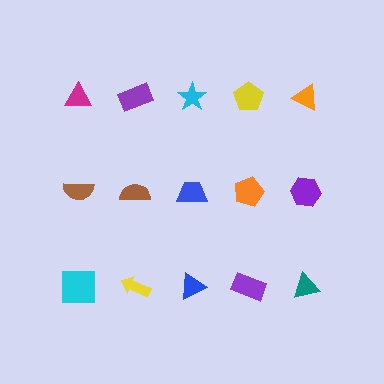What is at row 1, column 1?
A magenta triangle.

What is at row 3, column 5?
A teal triangle.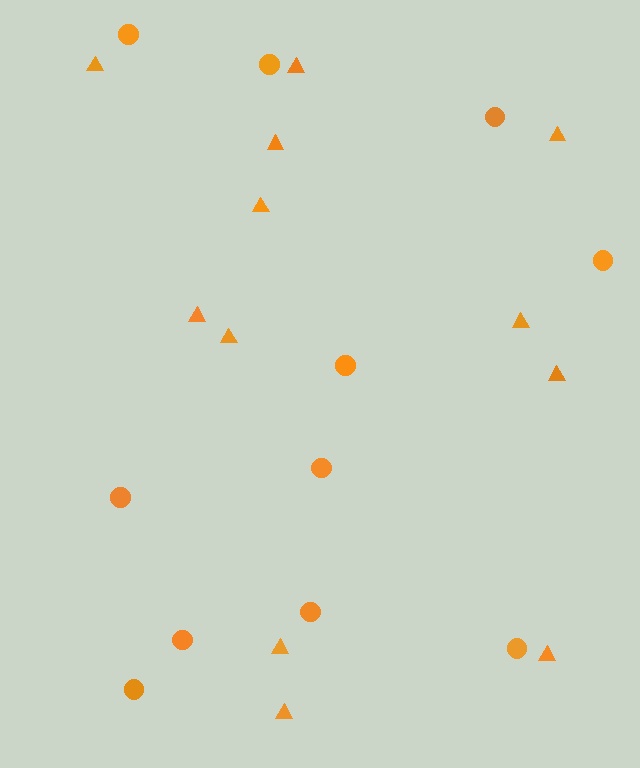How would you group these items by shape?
There are 2 groups: one group of triangles (12) and one group of circles (11).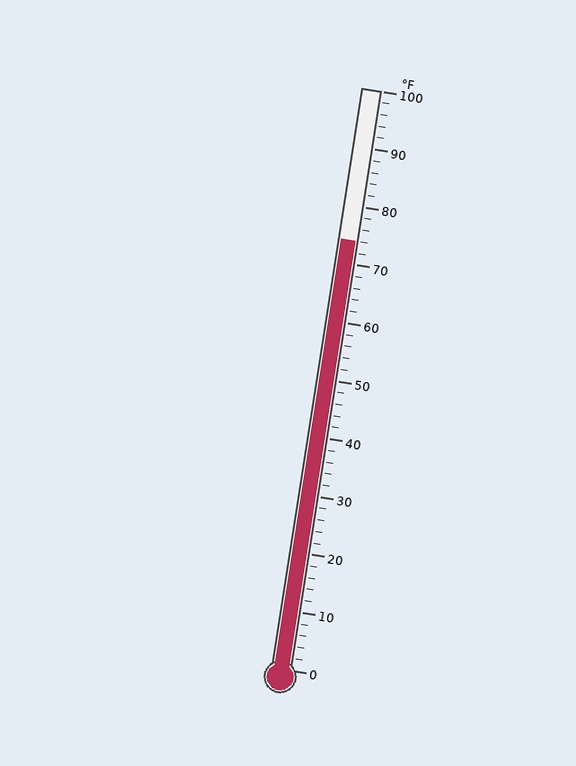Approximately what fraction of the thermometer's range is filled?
The thermometer is filled to approximately 75% of its range.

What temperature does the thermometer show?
The thermometer shows approximately 74°F.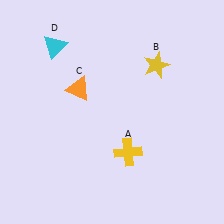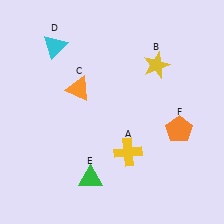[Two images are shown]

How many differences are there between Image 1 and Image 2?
There are 2 differences between the two images.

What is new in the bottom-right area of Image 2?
An orange pentagon (F) was added in the bottom-right area of Image 2.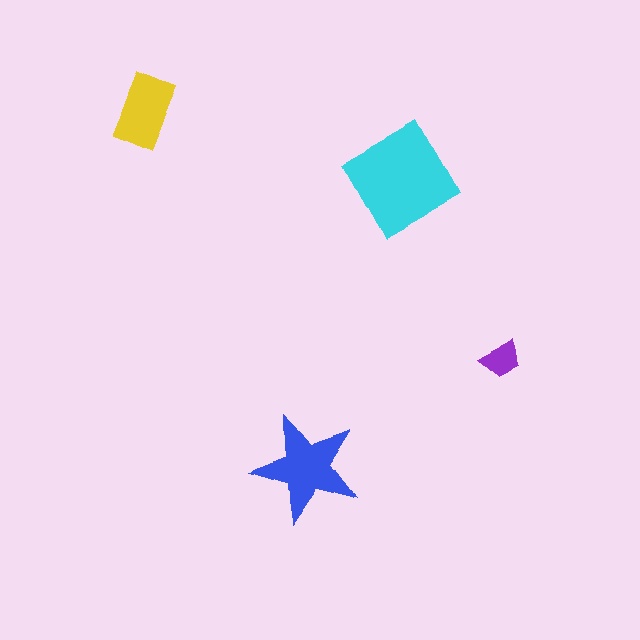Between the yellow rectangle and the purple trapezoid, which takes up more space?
The yellow rectangle.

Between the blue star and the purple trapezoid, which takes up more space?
The blue star.